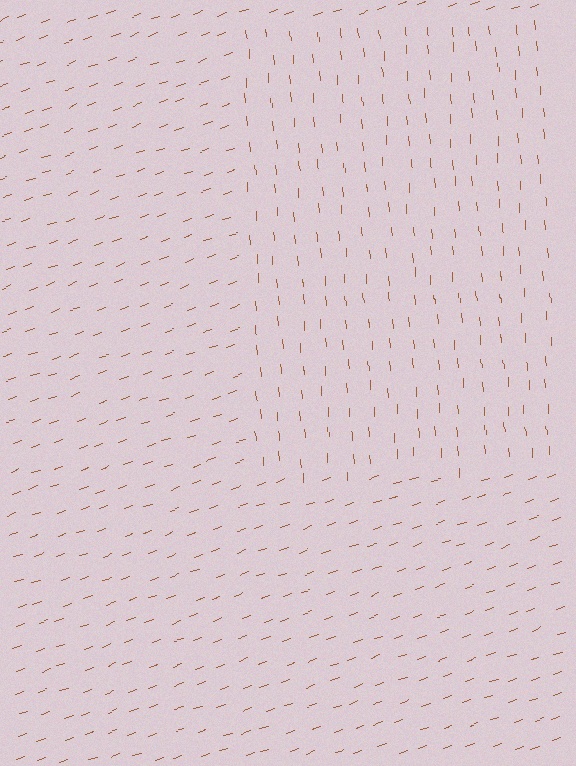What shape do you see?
I see a rectangle.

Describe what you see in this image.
The image is filled with small brown line segments. A rectangle region in the image has lines oriented differently from the surrounding lines, creating a visible texture boundary.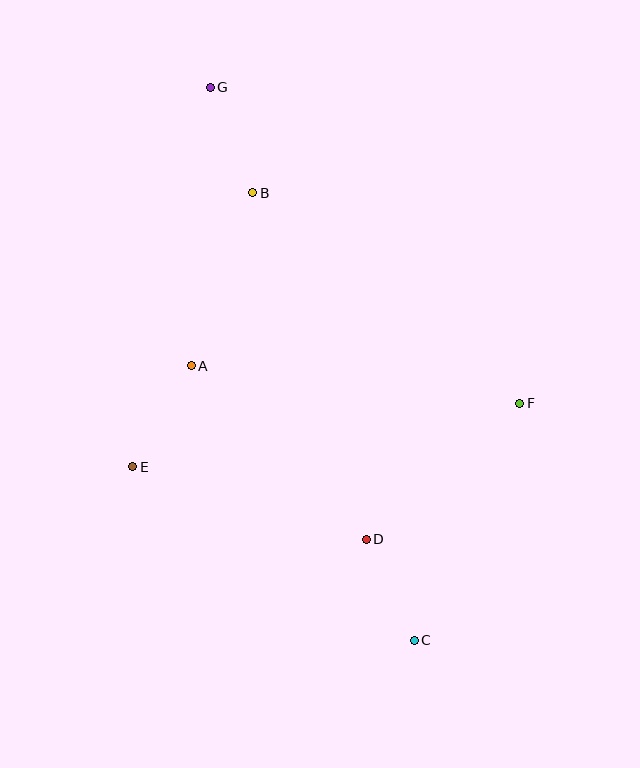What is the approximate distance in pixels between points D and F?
The distance between D and F is approximately 205 pixels.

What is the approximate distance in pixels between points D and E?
The distance between D and E is approximately 244 pixels.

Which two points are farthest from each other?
Points C and G are farthest from each other.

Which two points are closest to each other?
Points C and D are closest to each other.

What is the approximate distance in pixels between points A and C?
The distance between A and C is approximately 354 pixels.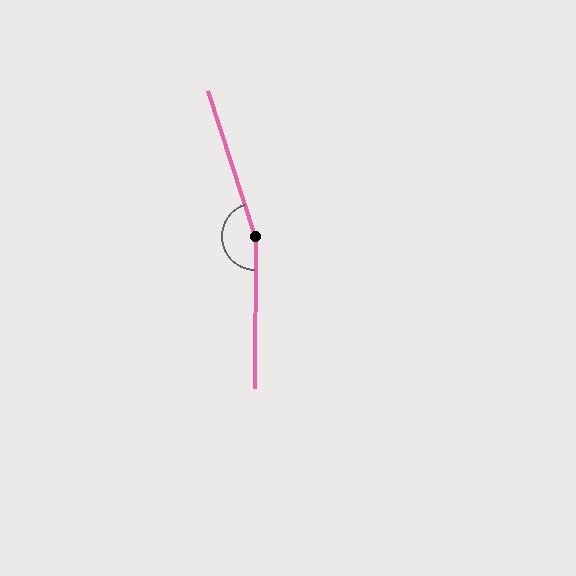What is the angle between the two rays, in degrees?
Approximately 161 degrees.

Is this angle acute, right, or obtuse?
It is obtuse.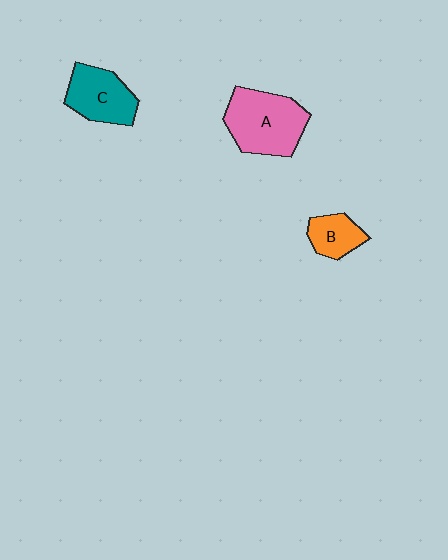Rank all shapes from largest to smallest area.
From largest to smallest: A (pink), C (teal), B (orange).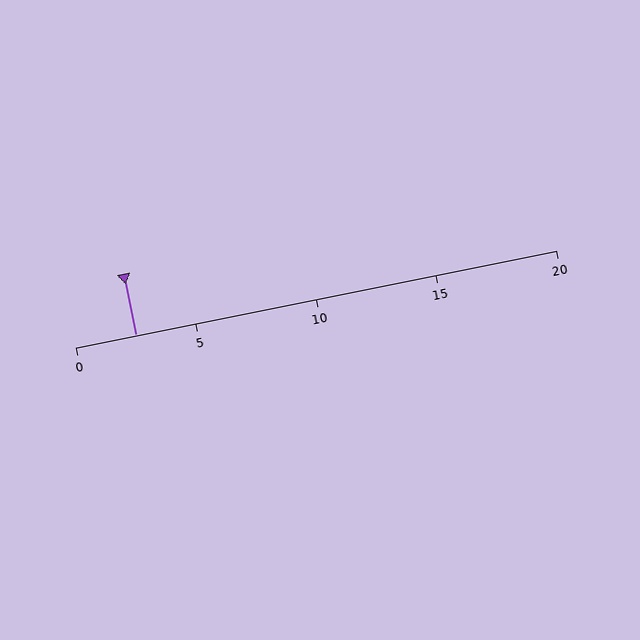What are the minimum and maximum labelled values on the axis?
The axis runs from 0 to 20.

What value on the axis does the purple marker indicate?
The marker indicates approximately 2.5.